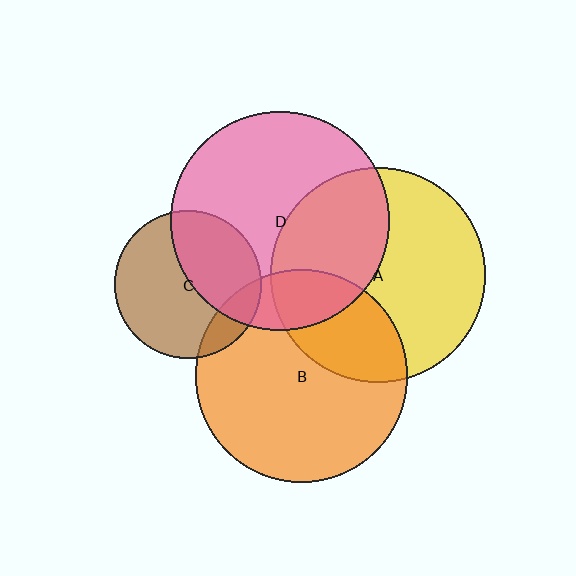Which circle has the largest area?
Circle D (pink).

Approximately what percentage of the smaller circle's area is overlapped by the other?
Approximately 40%.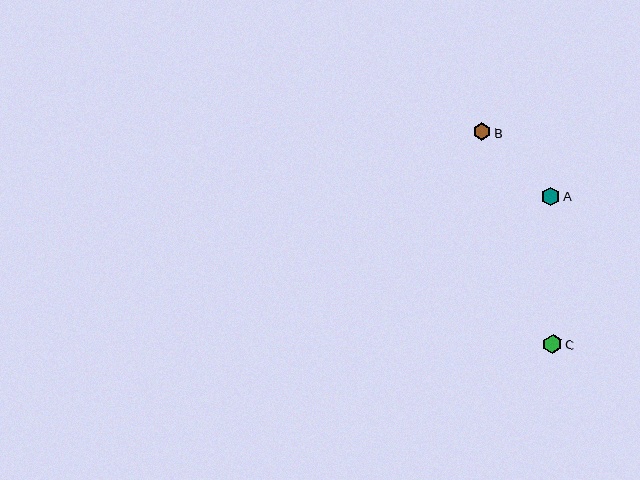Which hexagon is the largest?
Hexagon C is the largest with a size of approximately 19 pixels.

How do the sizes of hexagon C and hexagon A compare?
Hexagon C and hexagon A are approximately the same size.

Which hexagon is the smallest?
Hexagon B is the smallest with a size of approximately 17 pixels.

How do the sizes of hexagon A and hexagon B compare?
Hexagon A and hexagon B are approximately the same size.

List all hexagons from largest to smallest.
From largest to smallest: C, A, B.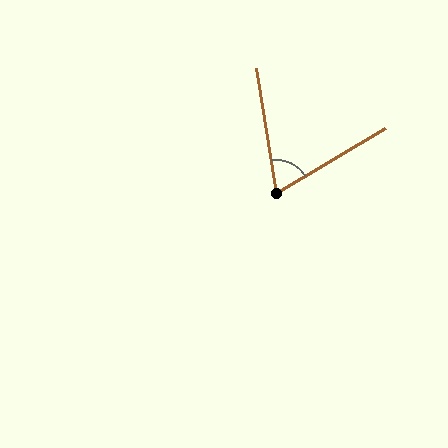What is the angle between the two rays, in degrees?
Approximately 68 degrees.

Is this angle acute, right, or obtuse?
It is acute.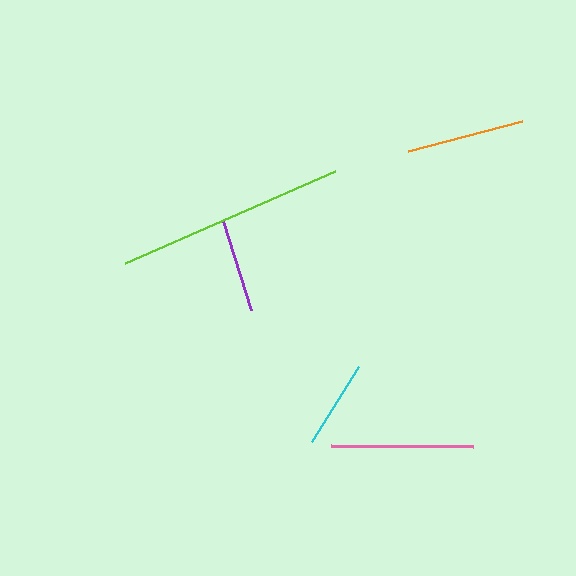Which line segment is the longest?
The lime line is the longest at approximately 230 pixels.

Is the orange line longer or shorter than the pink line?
The pink line is longer than the orange line.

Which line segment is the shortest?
The cyan line is the shortest at approximately 89 pixels.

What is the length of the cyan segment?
The cyan segment is approximately 89 pixels long.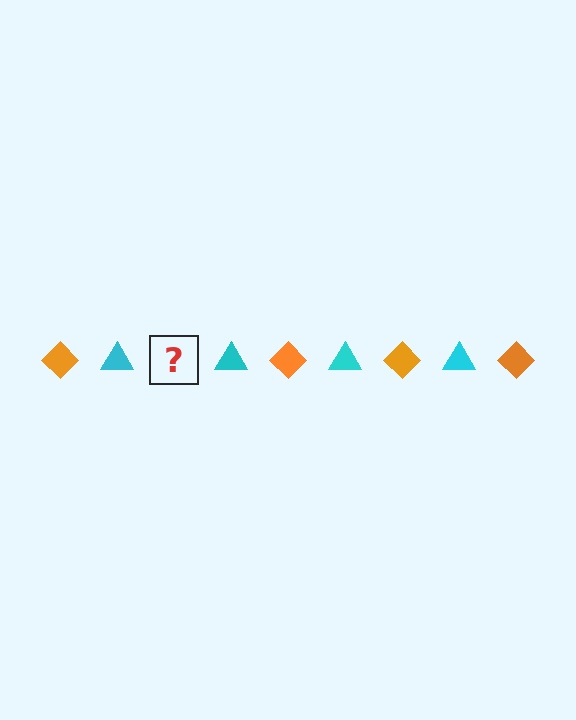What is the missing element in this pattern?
The missing element is an orange diamond.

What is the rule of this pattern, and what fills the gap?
The rule is that the pattern alternates between orange diamond and cyan triangle. The gap should be filled with an orange diamond.